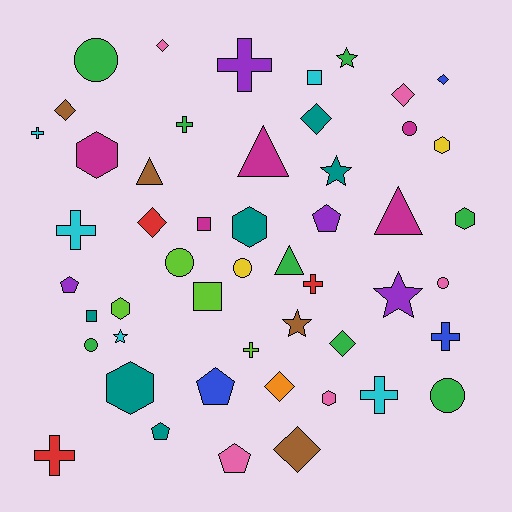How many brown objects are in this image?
There are 4 brown objects.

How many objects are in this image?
There are 50 objects.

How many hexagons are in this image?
There are 7 hexagons.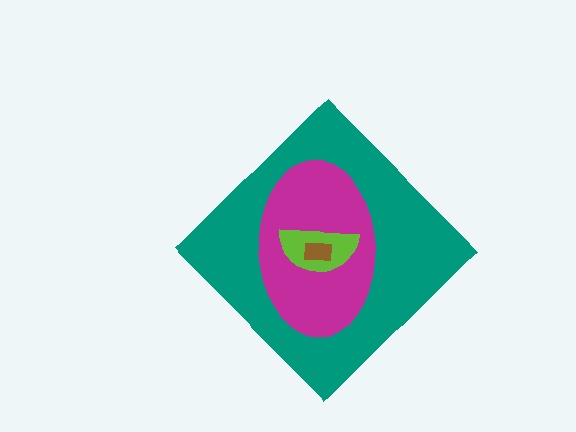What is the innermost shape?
The brown rectangle.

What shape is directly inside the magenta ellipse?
The lime semicircle.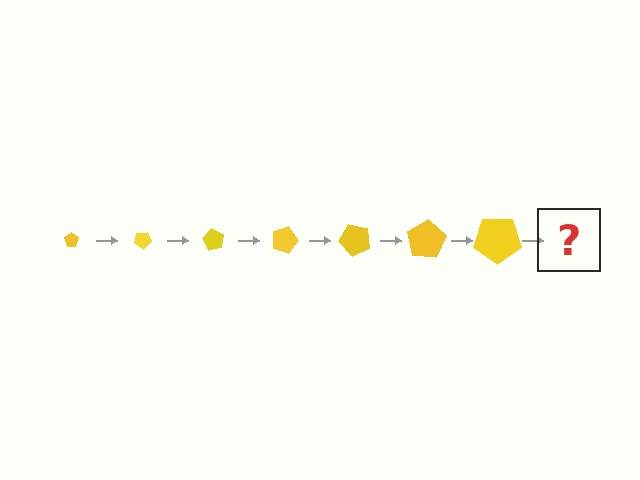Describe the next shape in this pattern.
It should be a pentagon, larger than the previous one and rotated 210 degrees from the start.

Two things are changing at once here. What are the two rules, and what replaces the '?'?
The two rules are that the pentagon grows larger each step and it rotates 30 degrees each step. The '?' should be a pentagon, larger than the previous one and rotated 210 degrees from the start.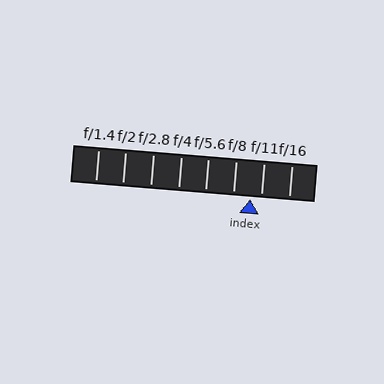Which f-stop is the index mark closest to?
The index mark is closest to f/11.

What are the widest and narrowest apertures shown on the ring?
The widest aperture shown is f/1.4 and the narrowest is f/16.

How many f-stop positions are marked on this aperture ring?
There are 8 f-stop positions marked.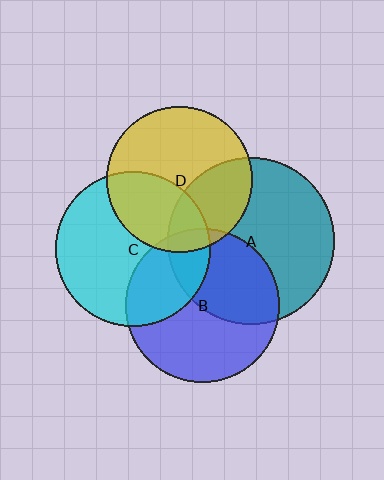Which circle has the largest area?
Circle A (teal).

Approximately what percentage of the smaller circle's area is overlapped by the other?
Approximately 35%.